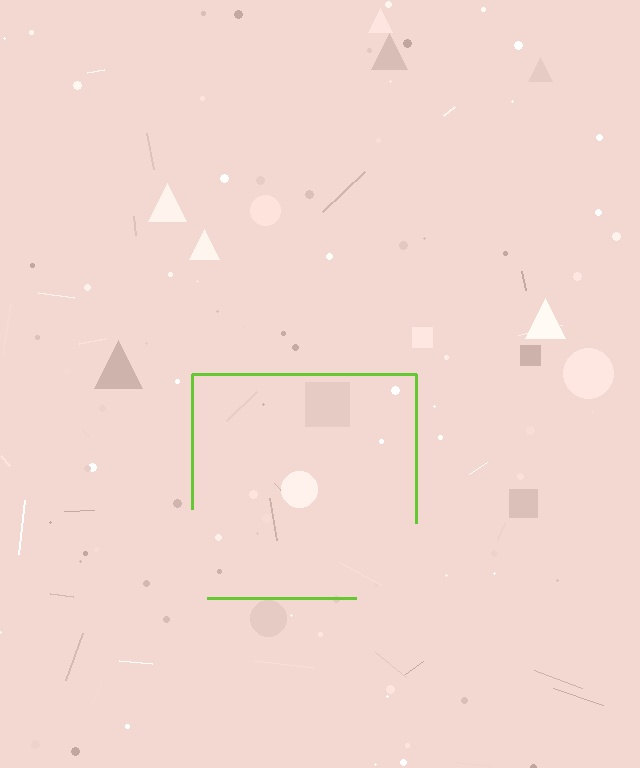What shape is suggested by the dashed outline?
The dashed outline suggests a square.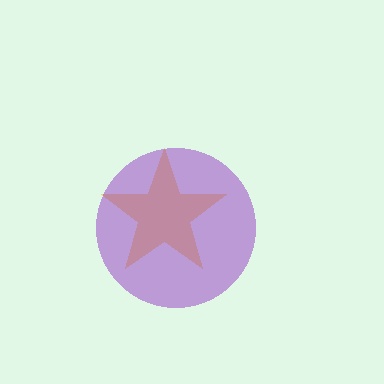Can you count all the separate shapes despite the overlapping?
Yes, there are 2 separate shapes.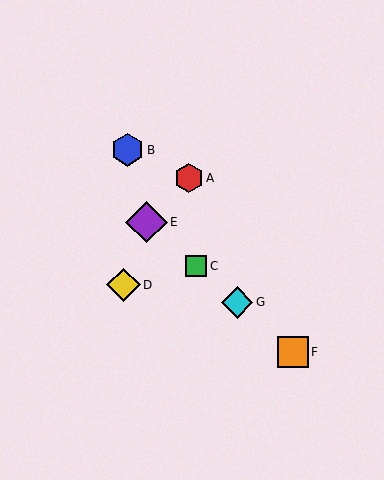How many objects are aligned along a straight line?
4 objects (C, E, F, G) are aligned along a straight line.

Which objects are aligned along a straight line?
Objects C, E, F, G are aligned along a straight line.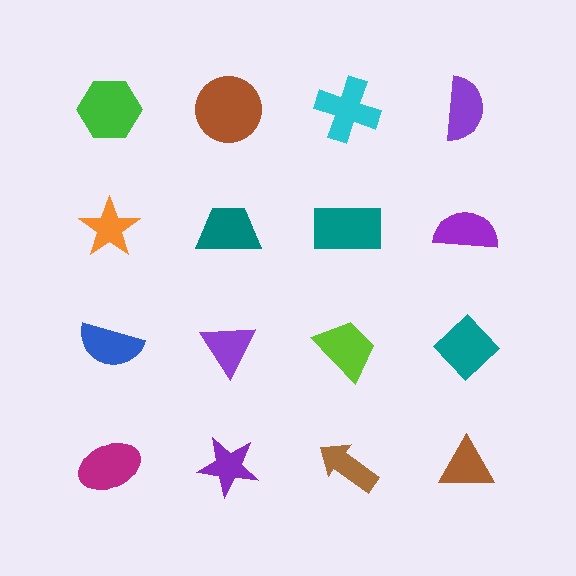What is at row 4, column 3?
A brown arrow.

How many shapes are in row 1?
4 shapes.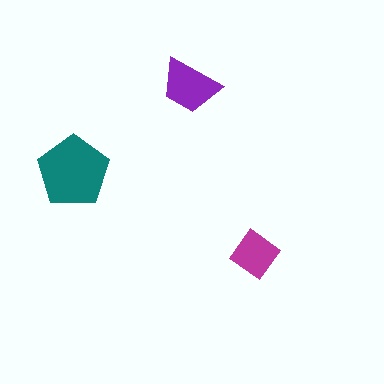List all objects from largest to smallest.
The teal pentagon, the purple trapezoid, the magenta diamond.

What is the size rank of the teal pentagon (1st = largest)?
1st.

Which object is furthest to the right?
The magenta diamond is rightmost.